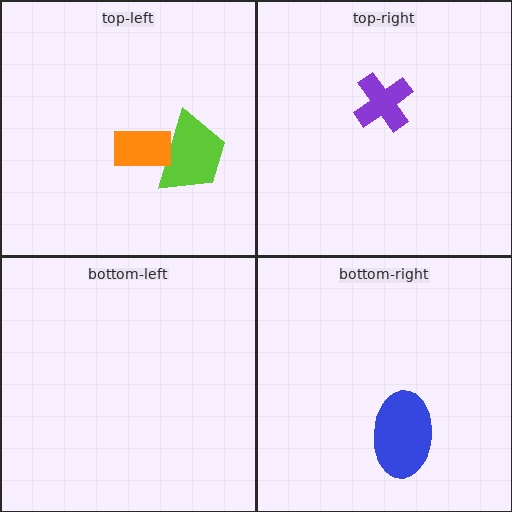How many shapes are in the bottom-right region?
1.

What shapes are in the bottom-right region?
The blue ellipse.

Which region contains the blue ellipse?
The bottom-right region.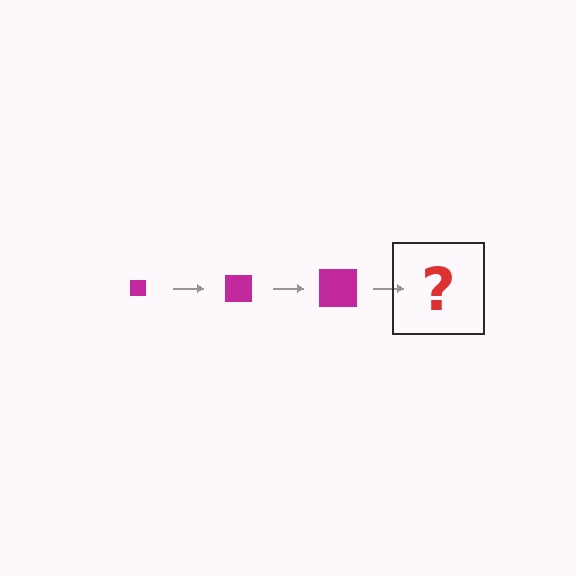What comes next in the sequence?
The next element should be a magenta square, larger than the previous one.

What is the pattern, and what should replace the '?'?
The pattern is that the square gets progressively larger each step. The '?' should be a magenta square, larger than the previous one.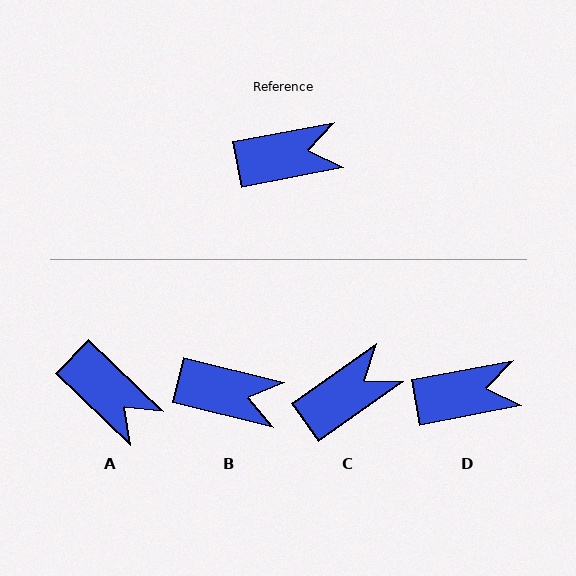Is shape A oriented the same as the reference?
No, it is off by about 55 degrees.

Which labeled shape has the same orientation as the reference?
D.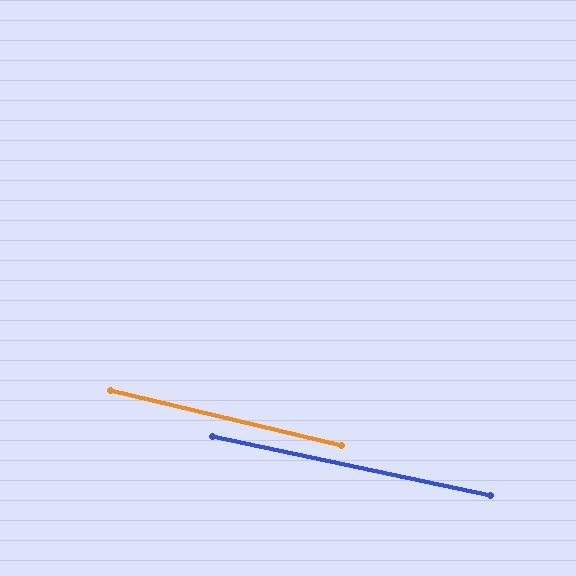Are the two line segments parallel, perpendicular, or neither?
Parallel — their directions differ by only 1.6°.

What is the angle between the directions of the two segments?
Approximately 2 degrees.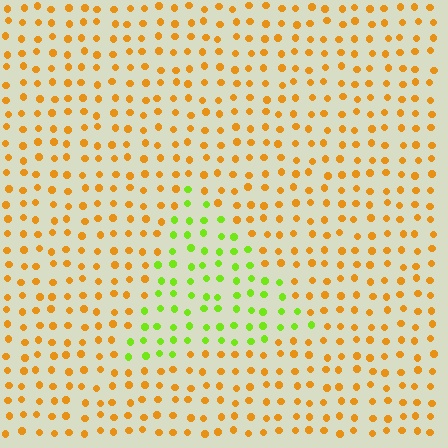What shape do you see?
I see a triangle.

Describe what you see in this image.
The image is filled with small orange elements in a uniform arrangement. A triangle-shaped region is visible where the elements are tinted to a slightly different hue, forming a subtle color boundary.